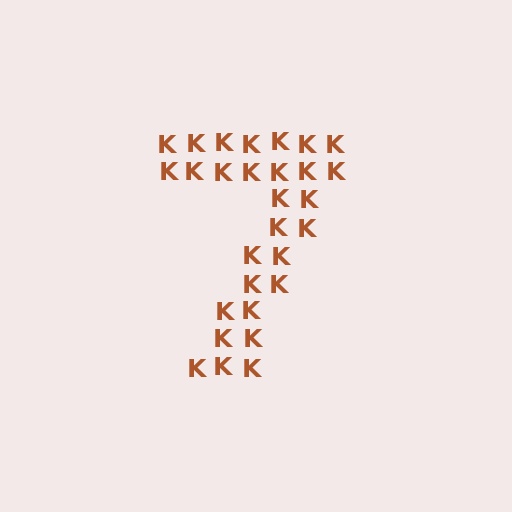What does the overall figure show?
The overall figure shows the digit 7.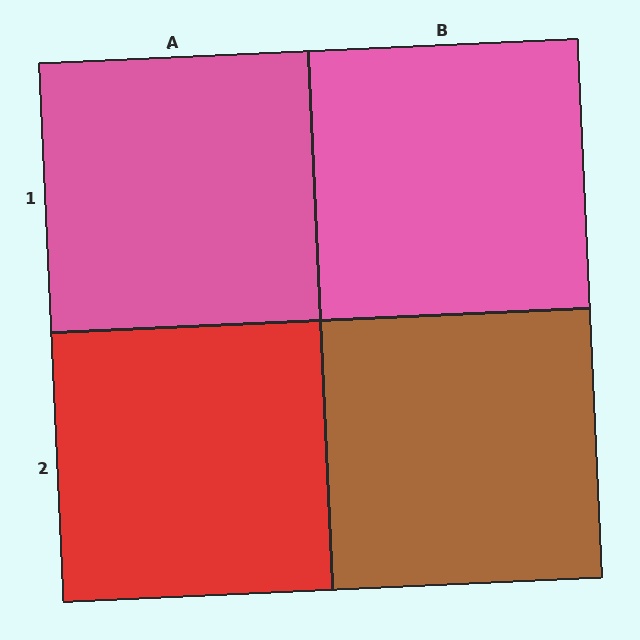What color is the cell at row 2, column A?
Red.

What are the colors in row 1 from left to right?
Pink, pink.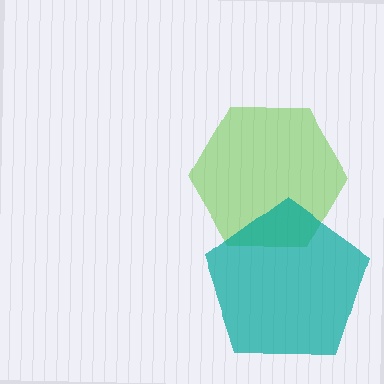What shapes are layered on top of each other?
The layered shapes are: a lime hexagon, a teal pentagon.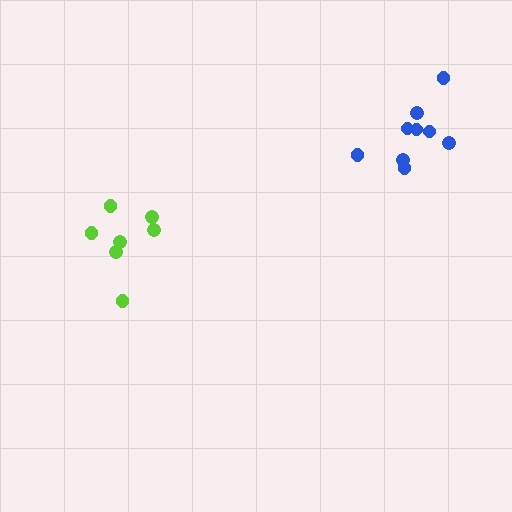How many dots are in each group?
Group 1: 7 dots, Group 2: 9 dots (16 total).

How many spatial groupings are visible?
There are 2 spatial groupings.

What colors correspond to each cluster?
The clusters are colored: lime, blue.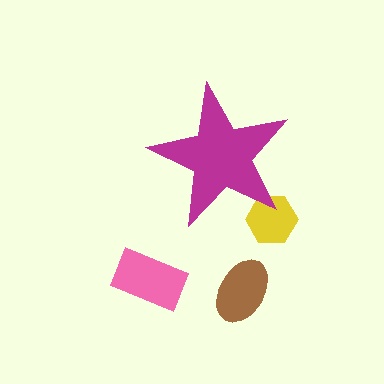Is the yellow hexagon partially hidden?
Yes, the yellow hexagon is partially hidden behind the magenta star.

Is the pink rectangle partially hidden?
No, the pink rectangle is fully visible.